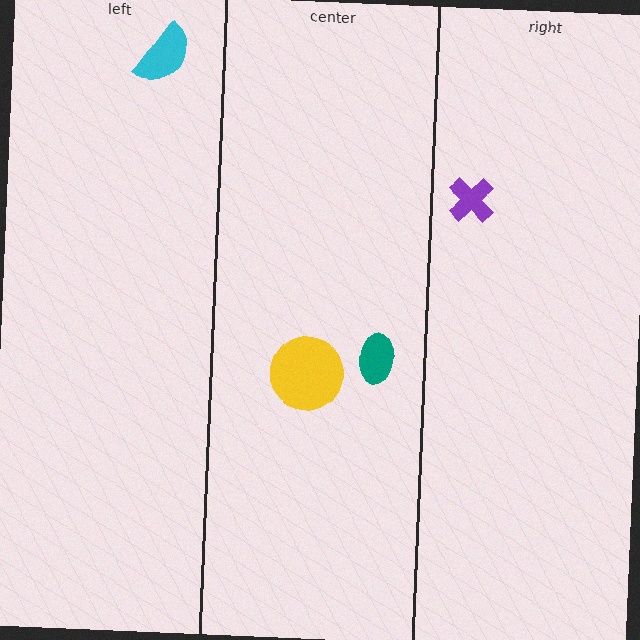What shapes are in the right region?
The purple cross.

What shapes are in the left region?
The cyan semicircle.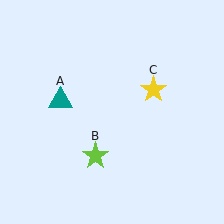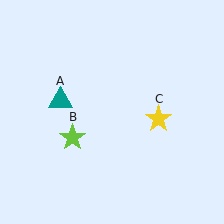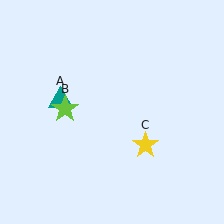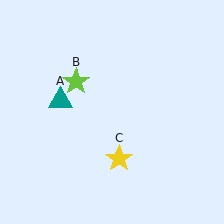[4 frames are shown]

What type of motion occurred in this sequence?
The lime star (object B), yellow star (object C) rotated clockwise around the center of the scene.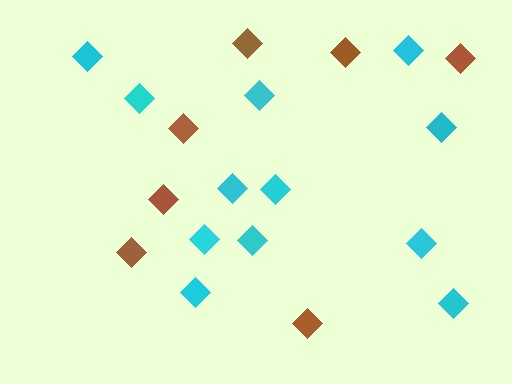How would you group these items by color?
There are 2 groups: one group of brown diamonds (7) and one group of cyan diamonds (12).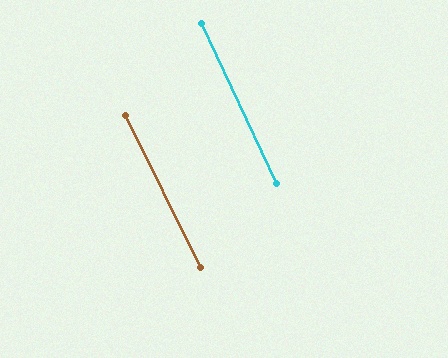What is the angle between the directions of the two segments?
Approximately 1 degree.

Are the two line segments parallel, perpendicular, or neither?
Parallel — their directions differ by only 1.2°.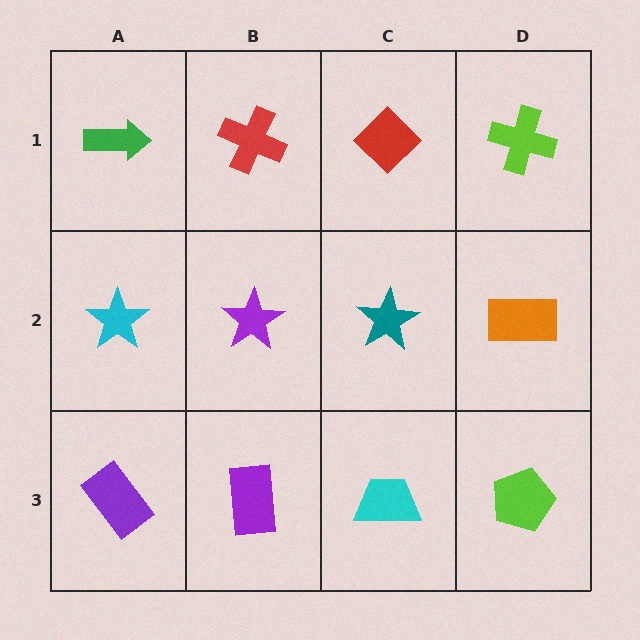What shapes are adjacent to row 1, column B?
A purple star (row 2, column B), a green arrow (row 1, column A), a red diamond (row 1, column C).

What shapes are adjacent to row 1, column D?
An orange rectangle (row 2, column D), a red diamond (row 1, column C).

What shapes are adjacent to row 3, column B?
A purple star (row 2, column B), a purple rectangle (row 3, column A), a cyan trapezoid (row 3, column C).